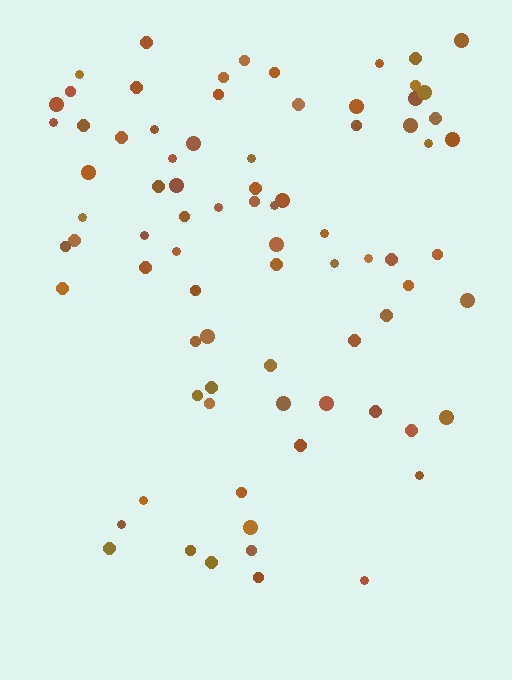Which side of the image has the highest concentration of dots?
The top.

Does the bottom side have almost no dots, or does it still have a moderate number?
Still a moderate number, just noticeably fewer than the top.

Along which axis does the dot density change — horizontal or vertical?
Vertical.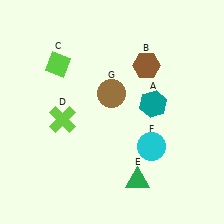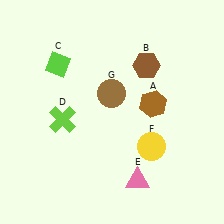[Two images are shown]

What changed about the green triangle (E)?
In Image 1, E is green. In Image 2, it changed to pink.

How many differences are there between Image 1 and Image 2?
There are 3 differences between the two images.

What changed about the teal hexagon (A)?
In Image 1, A is teal. In Image 2, it changed to brown.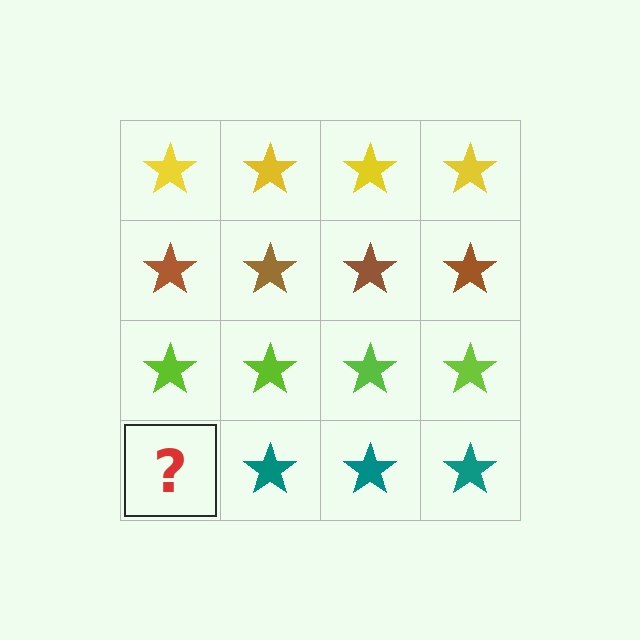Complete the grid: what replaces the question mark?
The question mark should be replaced with a teal star.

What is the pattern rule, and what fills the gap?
The rule is that each row has a consistent color. The gap should be filled with a teal star.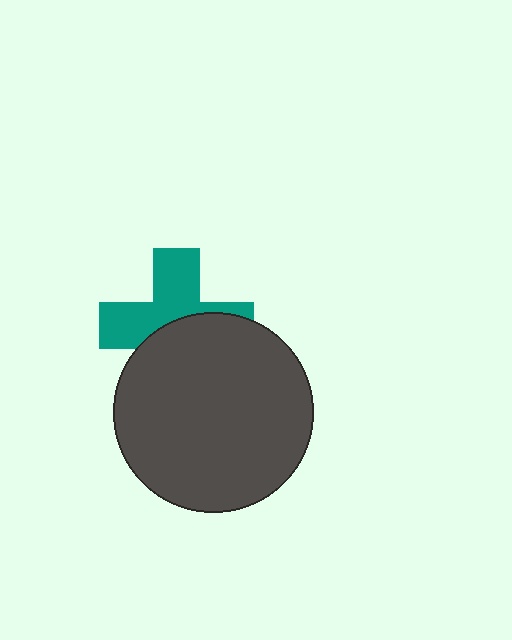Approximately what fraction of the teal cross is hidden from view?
Roughly 48% of the teal cross is hidden behind the dark gray circle.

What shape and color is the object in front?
The object in front is a dark gray circle.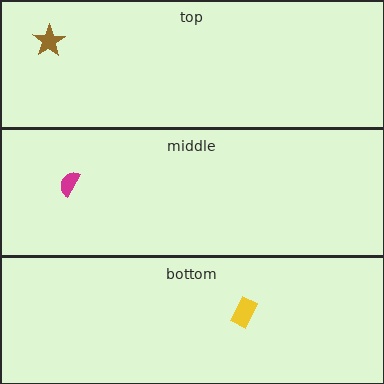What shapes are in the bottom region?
The yellow rectangle.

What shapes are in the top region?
The brown star.